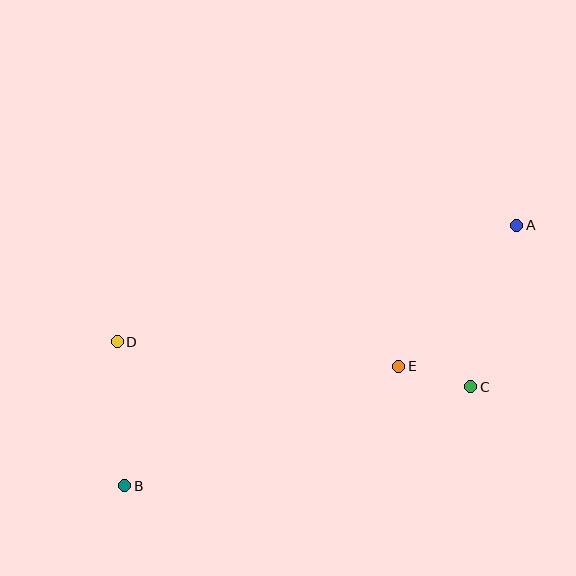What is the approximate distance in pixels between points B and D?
The distance between B and D is approximately 145 pixels.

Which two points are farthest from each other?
Points A and B are farthest from each other.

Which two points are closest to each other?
Points C and E are closest to each other.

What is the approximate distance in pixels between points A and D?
The distance between A and D is approximately 416 pixels.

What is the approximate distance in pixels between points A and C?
The distance between A and C is approximately 168 pixels.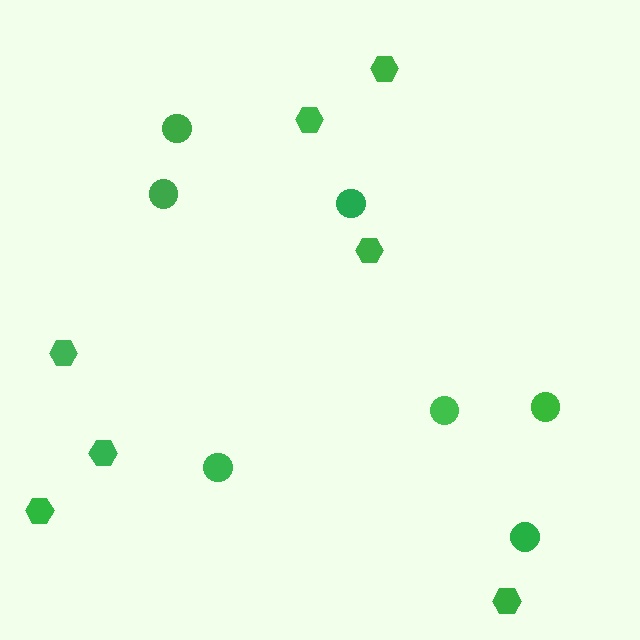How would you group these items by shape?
There are 2 groups: one group of hexagons (7) and one group of circles (7).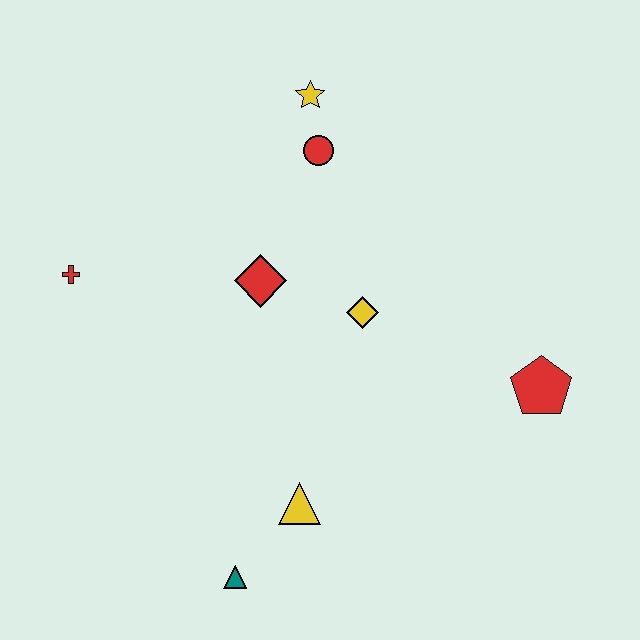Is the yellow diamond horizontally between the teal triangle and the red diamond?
No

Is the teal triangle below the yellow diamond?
Yes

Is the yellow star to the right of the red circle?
No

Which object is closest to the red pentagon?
The yellow diamond is closest to the red pentagon.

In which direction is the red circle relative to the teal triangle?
The red circle is above the teal triangle.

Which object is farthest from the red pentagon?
The red cross is farthest from the red pentagon.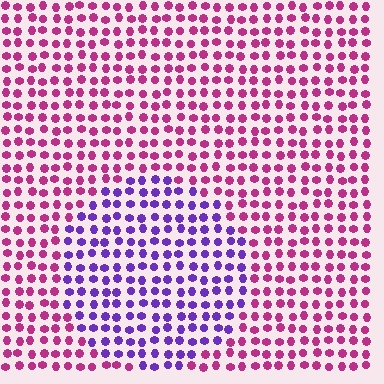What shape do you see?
I see a circle.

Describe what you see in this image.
The image is filled with small magenta elements in a uniform arrangement. A circle-shaped region is visible where the elements are tinted to a slightly different hue, forming a subtle color boundary.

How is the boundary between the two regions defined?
The boundary is defined purely by a slight shift in hue (about 56 degrees). Spacing, size, and orientation are identical on both sides.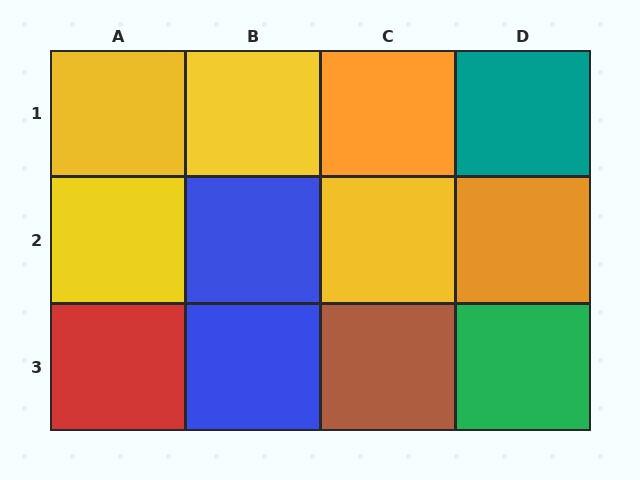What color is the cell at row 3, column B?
Blue.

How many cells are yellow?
4 cells are yellow.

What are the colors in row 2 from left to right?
Yellow, blue, yellow, orange.